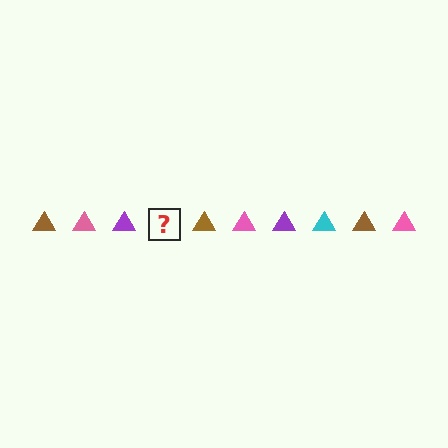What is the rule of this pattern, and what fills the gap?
The rule is that the pattern cycles through brown, pink, purple, cyan triangles. The gap should be filled with a cyan triangle.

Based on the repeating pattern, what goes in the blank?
The blank should be a cyan triangle.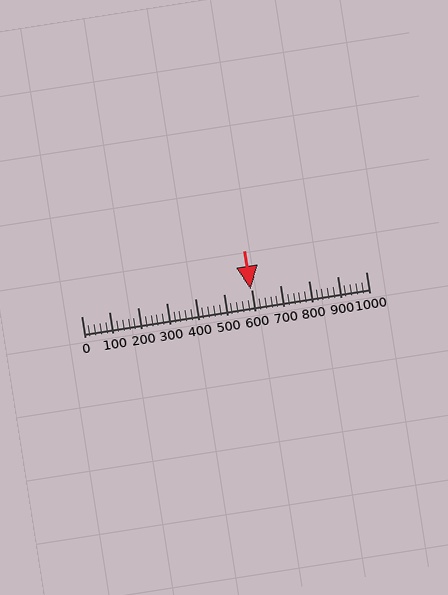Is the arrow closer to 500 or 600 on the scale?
The arrow is closer to 600.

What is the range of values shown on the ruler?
The ruler shows values from 0 to 1000.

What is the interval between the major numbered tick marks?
The major tick marks are spaced 100 units apart.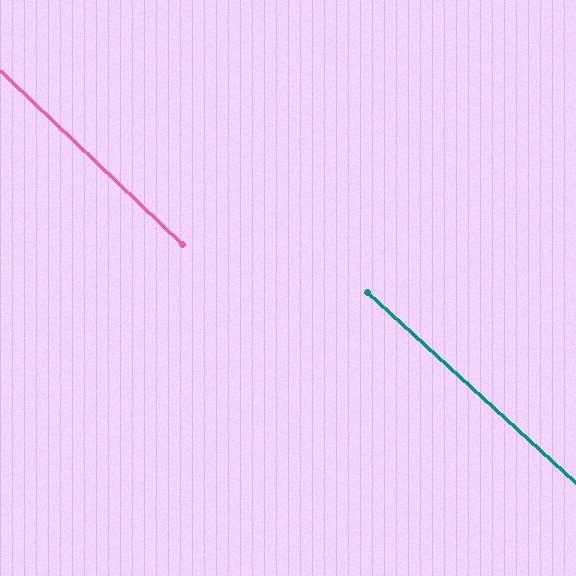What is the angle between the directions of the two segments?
Approximately 1 degree.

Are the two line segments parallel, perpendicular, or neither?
Parallel — their directions differ by only 1.0°.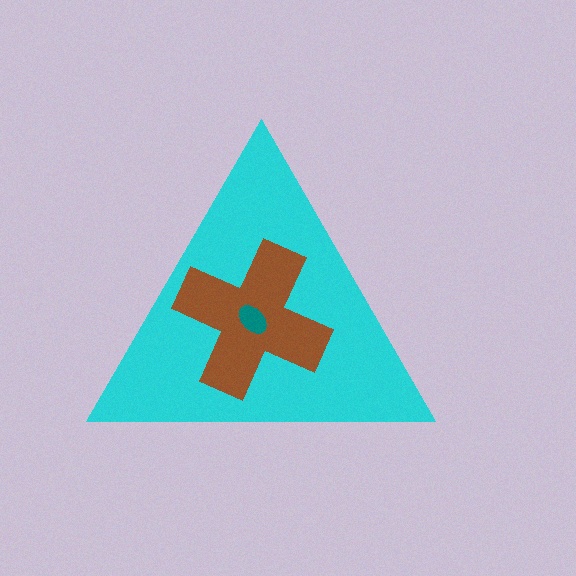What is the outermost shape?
The cyan triangle.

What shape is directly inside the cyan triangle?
The brown cross.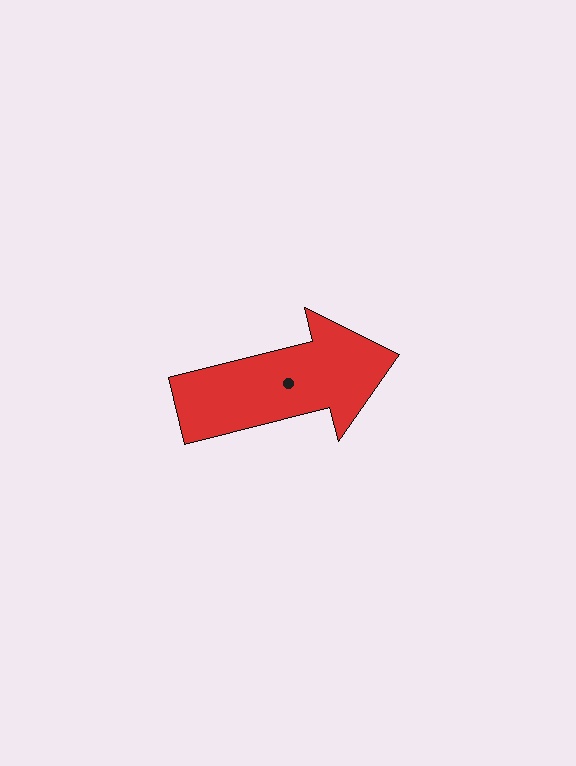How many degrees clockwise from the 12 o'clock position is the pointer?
Approximately 76 degrees.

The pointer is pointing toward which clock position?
Roughly 3 o'clock.